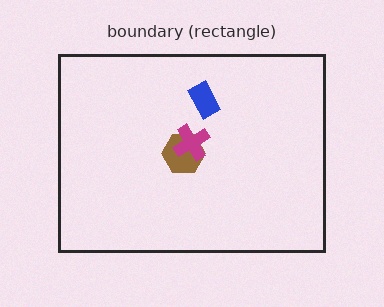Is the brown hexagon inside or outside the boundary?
Inside.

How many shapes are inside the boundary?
3 inside, 0 outside.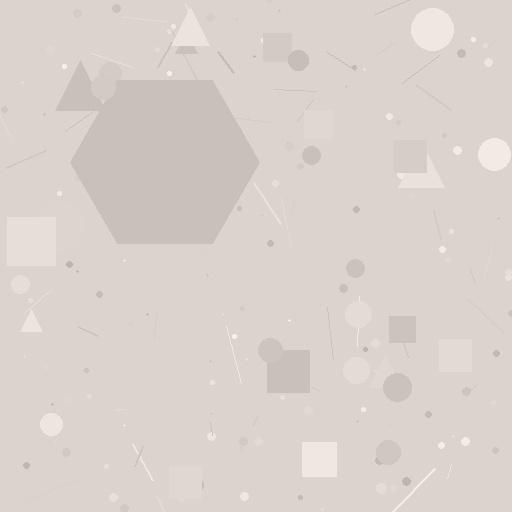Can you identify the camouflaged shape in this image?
The camouflaged shape is a hexagon.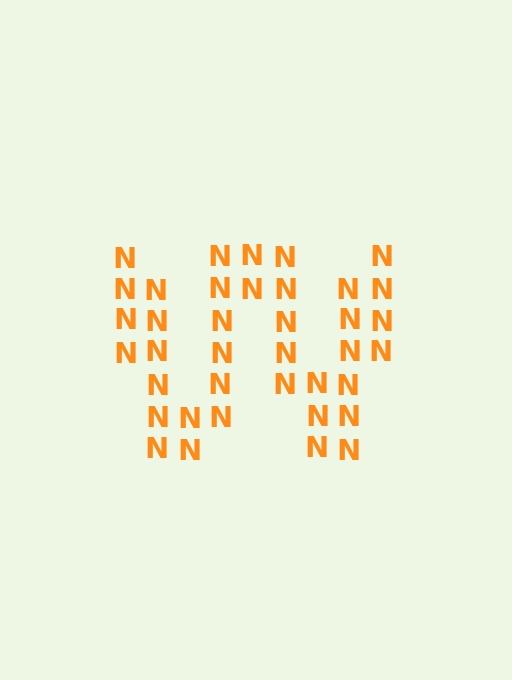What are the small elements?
The small elements are letter N's.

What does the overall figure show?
The overall figure shows the letter W.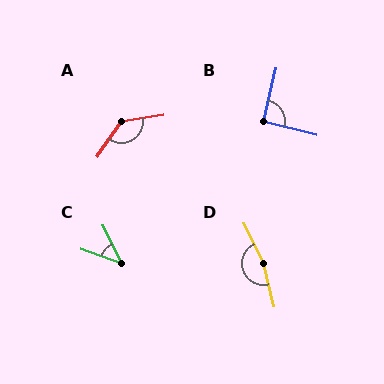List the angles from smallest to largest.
C (45°), B (91°), A (134°), D (169°).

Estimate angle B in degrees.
Approximately 91 degrees.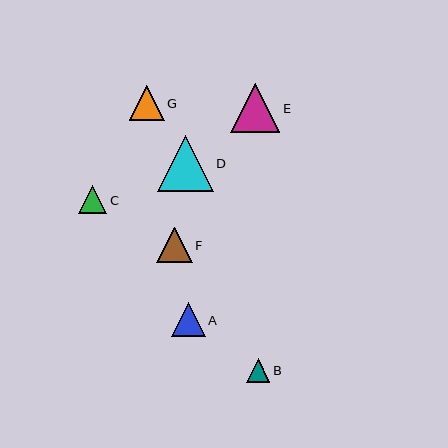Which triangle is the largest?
Triangle D is the largest with a size of approximately 56 pixels.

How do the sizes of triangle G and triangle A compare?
Triangle G and triangle A are approximately the same size.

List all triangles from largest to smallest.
From largest to smallest: D, E, F, G, A, C, B.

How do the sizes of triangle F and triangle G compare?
Triangle F and triangle G are approximately the same size.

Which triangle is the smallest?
Triangle B is the smallest with a size of approximately 24 pixels.